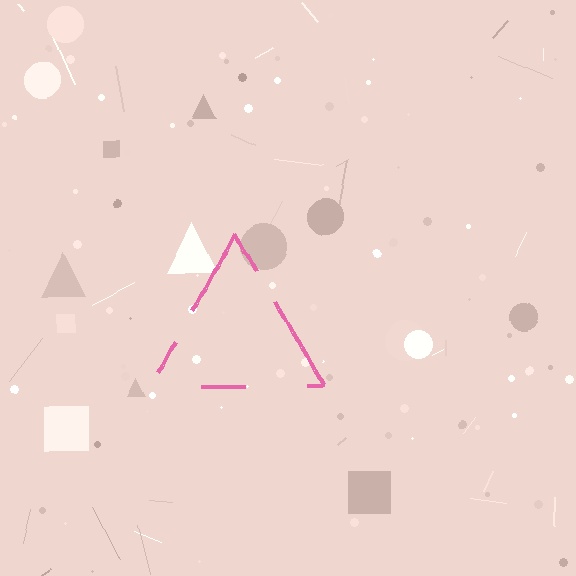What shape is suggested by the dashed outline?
The dashed outline suggests a triangle.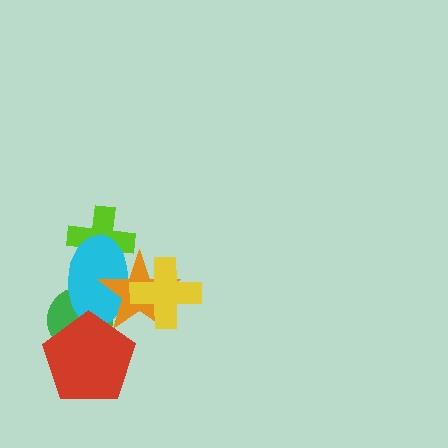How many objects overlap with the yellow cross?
2 objects overlap with the yellow cross.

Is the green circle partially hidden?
Yes, it is partially covered by another shape.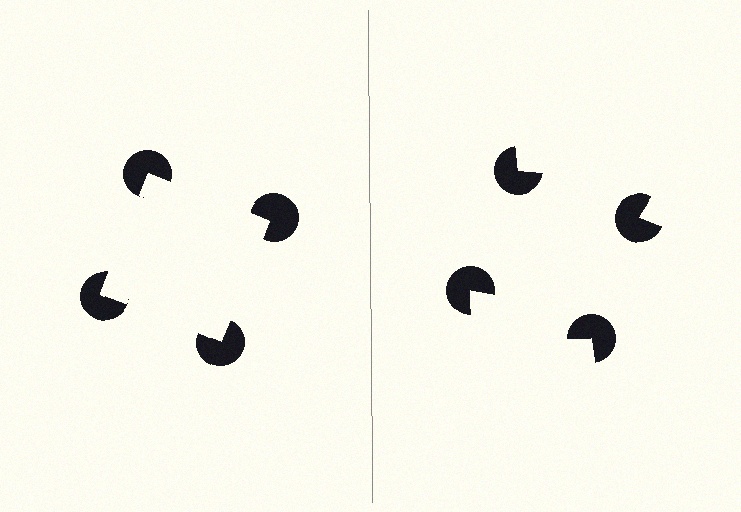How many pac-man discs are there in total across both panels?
8 — 4 on each side.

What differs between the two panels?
The pac-man discs are positioned identically on both sides; only the wedge orientations differ. On the left they align to a square; on the right they are misaligned.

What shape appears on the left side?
An illusory square.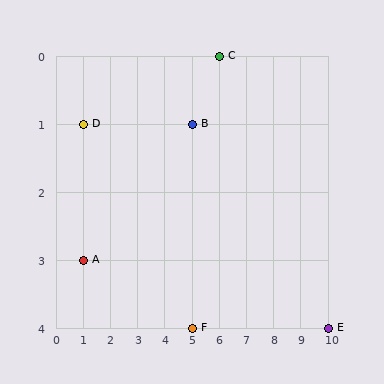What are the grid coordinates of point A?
Point A is at grid coordinates (1, 3).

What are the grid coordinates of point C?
Point C is at grid coordinates (6, 0).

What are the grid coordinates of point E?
Point E is at grid coordinates (10, 4).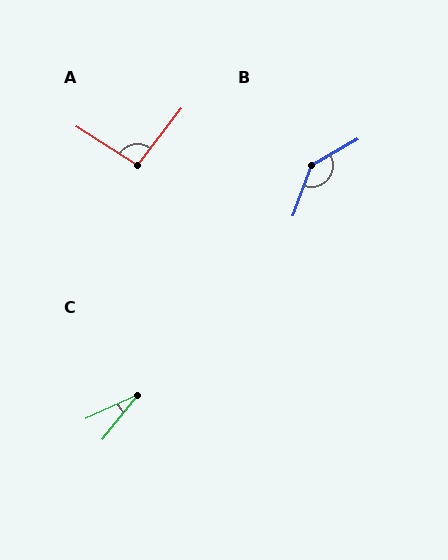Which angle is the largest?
B, at approximately 140 degrees.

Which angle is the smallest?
C, at approximately 27 degrees.